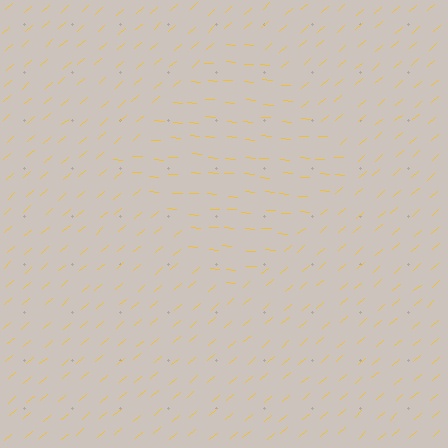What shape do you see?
I see a diamond.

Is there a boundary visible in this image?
Yes, there is a texture boundary formed by a change in line orientation.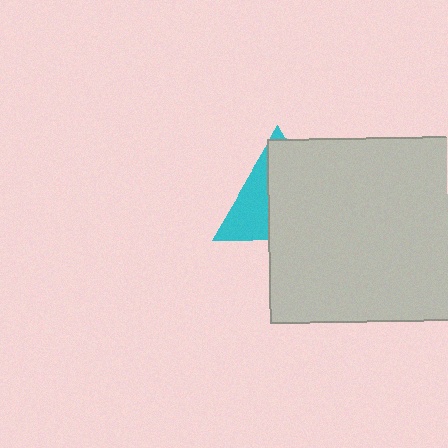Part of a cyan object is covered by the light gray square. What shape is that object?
It is a triangle.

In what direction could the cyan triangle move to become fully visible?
The cyan triangle could move left. That would shift it out from behind the light gray square entirely.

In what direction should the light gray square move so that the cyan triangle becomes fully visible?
The light gray square should move right. That is the shortest direction to clear the overlap and leave the cyan triangle fully visible.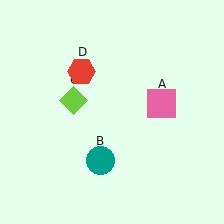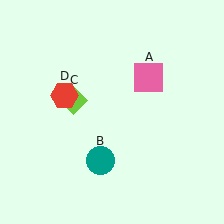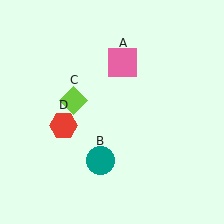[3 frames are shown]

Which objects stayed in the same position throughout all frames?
Teal circle (object B) and lime diamond (object C) remained stationary.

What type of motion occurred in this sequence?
The pink square (object A), red hexagon (object D) rotated counterclockwise around the center of the scene.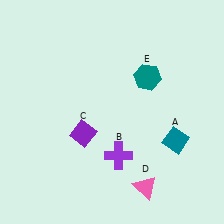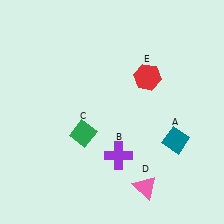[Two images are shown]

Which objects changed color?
C changed from purple to green. E changed from teal to red.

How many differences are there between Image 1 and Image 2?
There are 2 differences between the two images.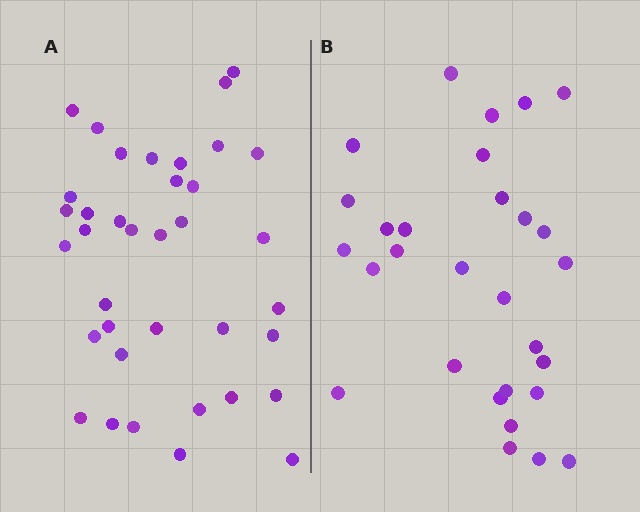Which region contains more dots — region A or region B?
Region A (the left region) has more dots.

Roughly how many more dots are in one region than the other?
Region A has roughly 8 or so more dots than region B.